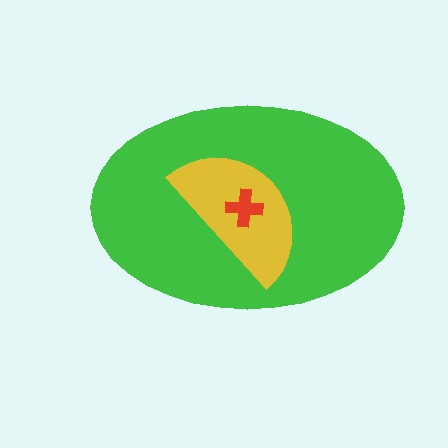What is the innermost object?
The red cross.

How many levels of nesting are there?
3.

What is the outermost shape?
The green ellipse.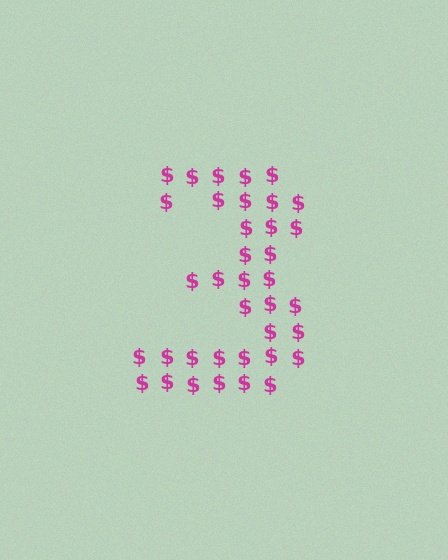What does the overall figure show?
The overall figure shows the digit 3.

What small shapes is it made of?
It is made of small dollar signs.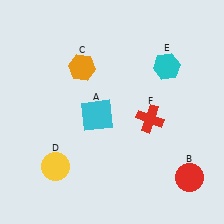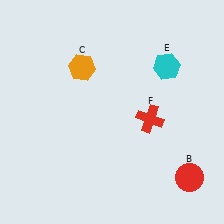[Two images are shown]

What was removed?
The cyan square (A), the yellow circle (D) were removed in Image 2.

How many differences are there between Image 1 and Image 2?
There are 2 differences between the two images.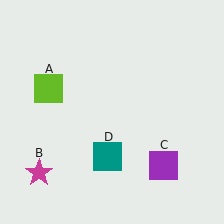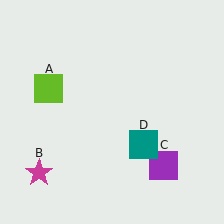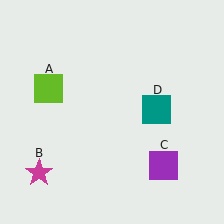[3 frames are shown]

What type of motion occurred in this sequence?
The teal square (object D) rotated counterclockwise around the center of the scene.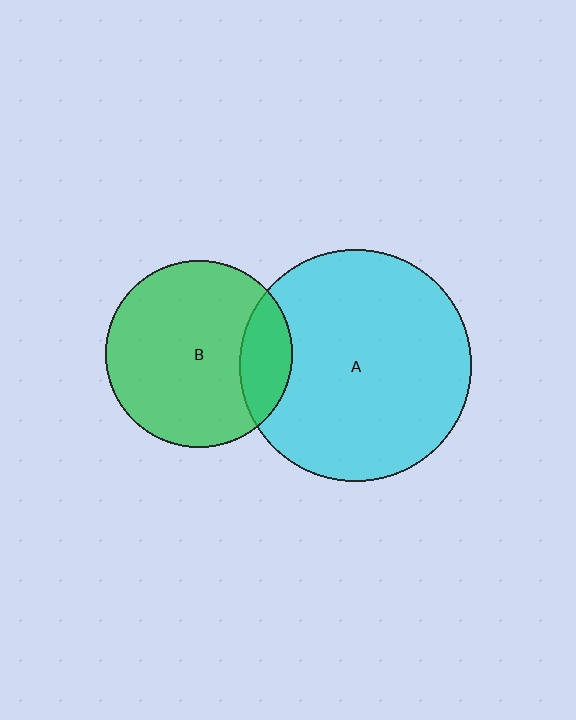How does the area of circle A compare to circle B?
Approximately 1.5 times.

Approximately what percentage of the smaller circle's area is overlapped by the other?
Approximately 20%.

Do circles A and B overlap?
Yes.